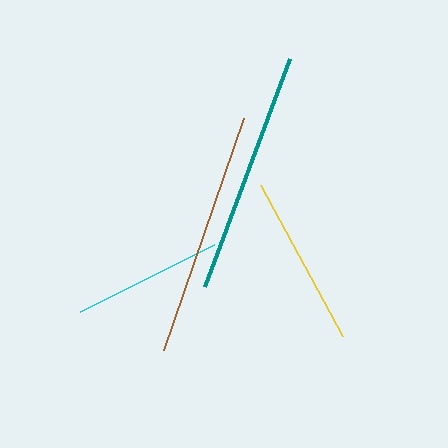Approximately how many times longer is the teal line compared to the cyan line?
The teal line is approximately 1.6 times the length of the cyan line.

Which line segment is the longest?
The brown line is the longest at approximately 245 pixels.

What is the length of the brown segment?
The brown segment is approximately 245 pixels long.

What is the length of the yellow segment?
The yellow segment is approximately 172 pixels long.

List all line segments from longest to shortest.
From longest to shortest: brown, teal, yellow, cyan.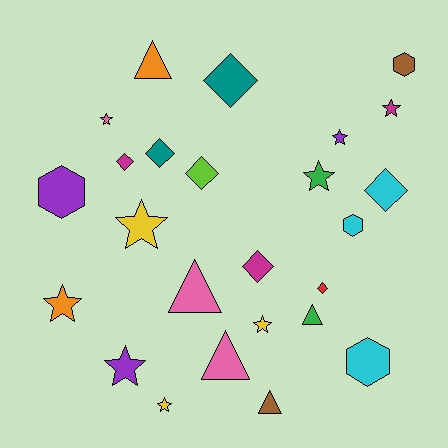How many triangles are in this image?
There are 5 triangles.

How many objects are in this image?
There are 25 objects.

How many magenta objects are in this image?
There are 3 magenta objects.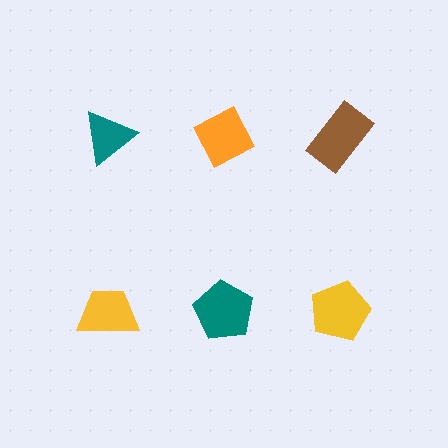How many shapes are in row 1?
3 shapes.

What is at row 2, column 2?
A teal pentagon.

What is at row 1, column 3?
A brown rectangle.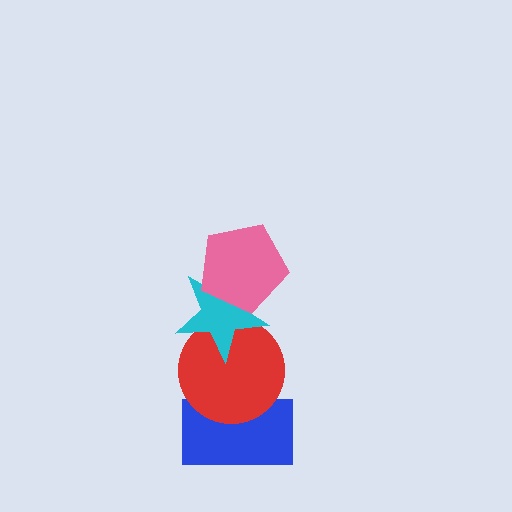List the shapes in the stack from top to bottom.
From top to bottom: the pink pentagon, the cyan star, the red circle, the blue rectangle.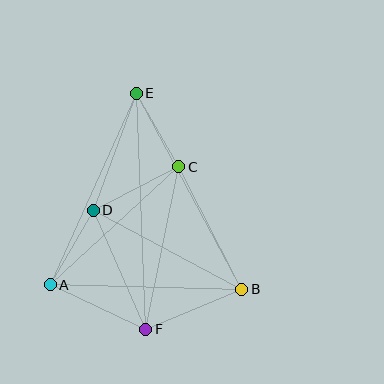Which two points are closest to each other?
Points C and E are closest to each other.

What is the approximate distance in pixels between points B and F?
The distance between B and F is approximately 104 pixels.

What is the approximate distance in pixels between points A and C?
The distance between A and C is approximately 175 pixels.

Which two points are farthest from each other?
Points E and F are farthest from each other.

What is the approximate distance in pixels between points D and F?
The distance between D and F is approximately 130 pixels.